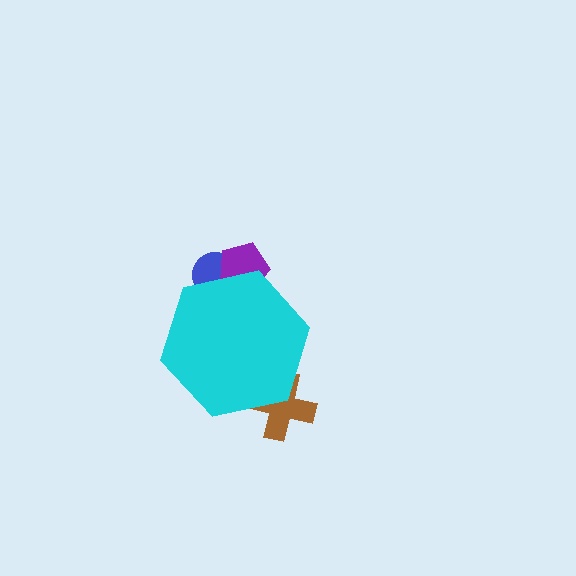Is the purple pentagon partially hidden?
Yes, the purple pentagon is partially hidden behind the cyan hexagon.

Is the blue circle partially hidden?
Yes, the blue circle is partially hidden behind the cyan hexagon.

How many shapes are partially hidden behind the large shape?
3 shapes are partially hidden.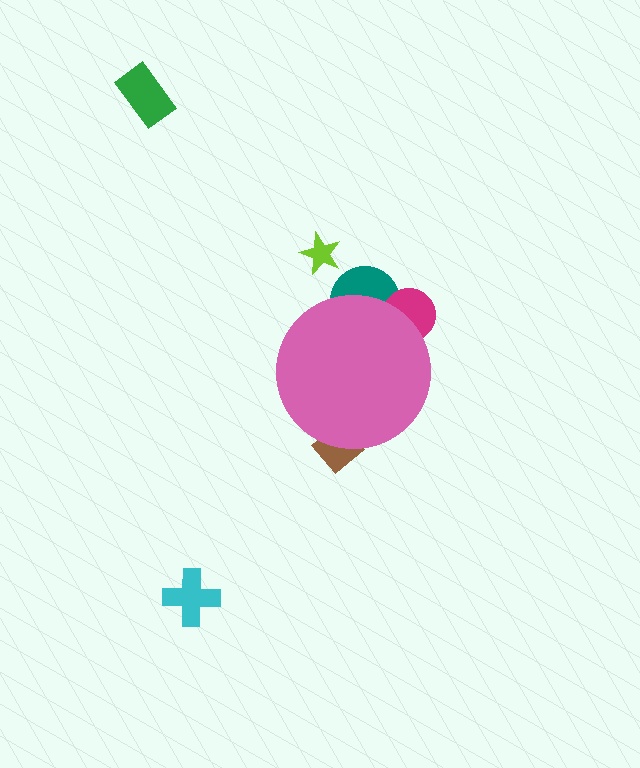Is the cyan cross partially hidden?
No, the cyan cross is fully visible.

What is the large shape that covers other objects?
A pink circle.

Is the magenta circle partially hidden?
Yes, the magenta circle is partially hidden behind the pink circle.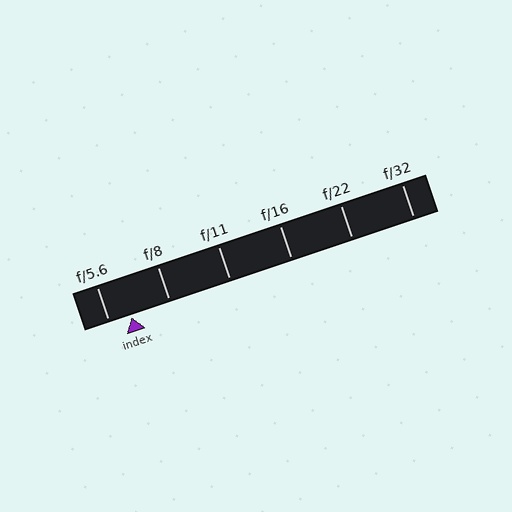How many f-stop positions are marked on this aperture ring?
There are 6 f-stop positions marked.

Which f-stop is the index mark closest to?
The index mark is closest to f/5.6.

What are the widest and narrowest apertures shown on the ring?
The widest aperture shown is f/5.6 and the narrowest is f/32.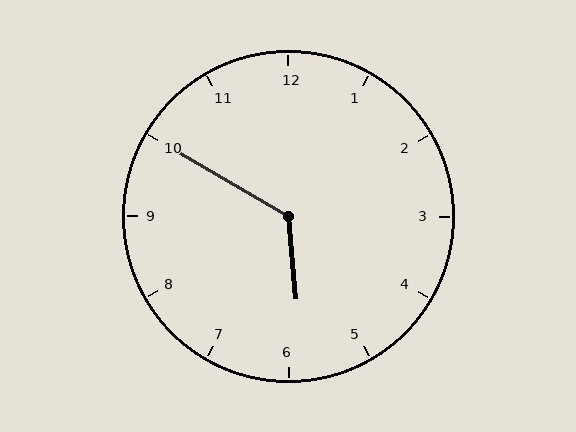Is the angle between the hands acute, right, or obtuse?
It is obtuse.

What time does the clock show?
5:50.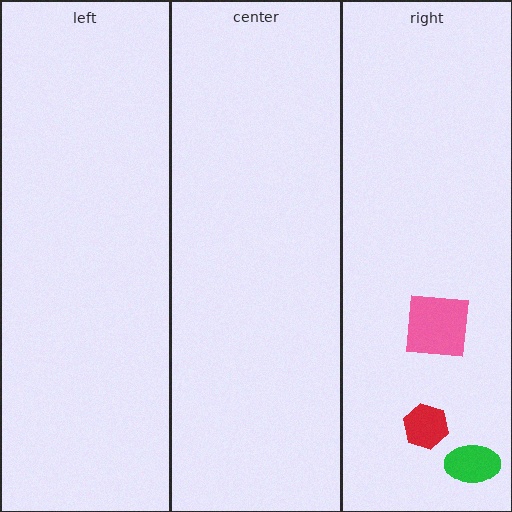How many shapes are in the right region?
3.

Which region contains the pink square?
The right region.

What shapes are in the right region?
The red hexagon, the green ellipse, the pink square.